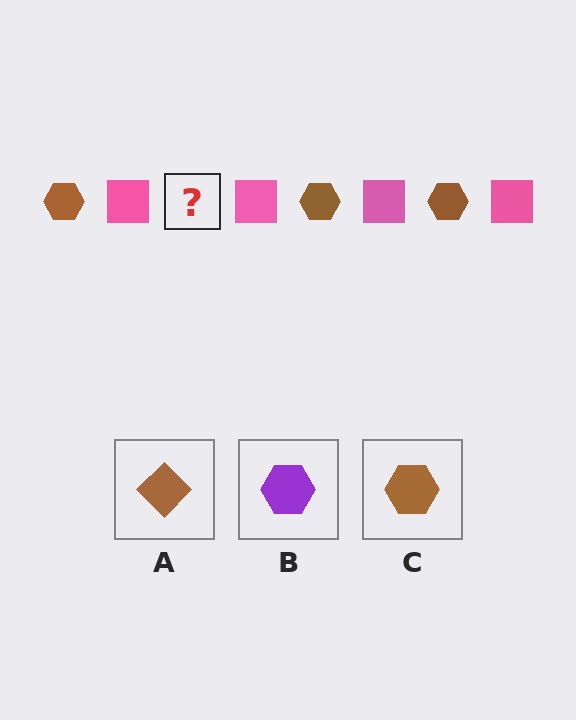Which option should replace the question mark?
Option C.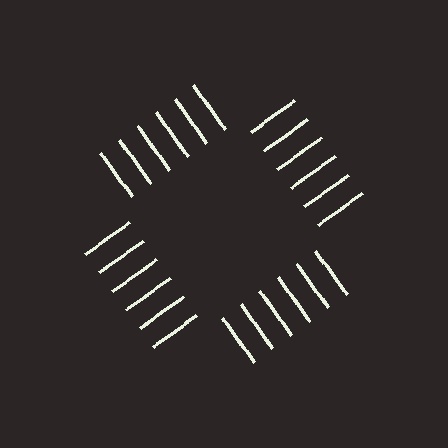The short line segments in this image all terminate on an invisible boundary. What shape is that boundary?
An illusory square — the line segments terminate on its edges but no continuous stroke is drawn.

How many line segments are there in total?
24 — 6 along each of the 4 edges.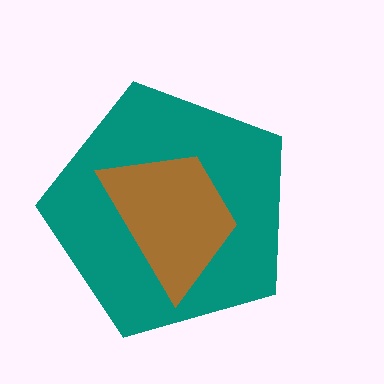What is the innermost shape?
The brown trapezoid.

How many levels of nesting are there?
2.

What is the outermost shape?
The teal pentagon.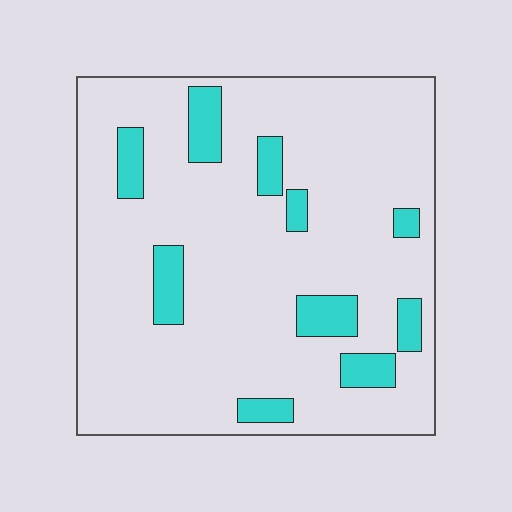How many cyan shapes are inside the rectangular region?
10.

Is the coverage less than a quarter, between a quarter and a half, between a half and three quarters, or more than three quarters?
Less than a quarter.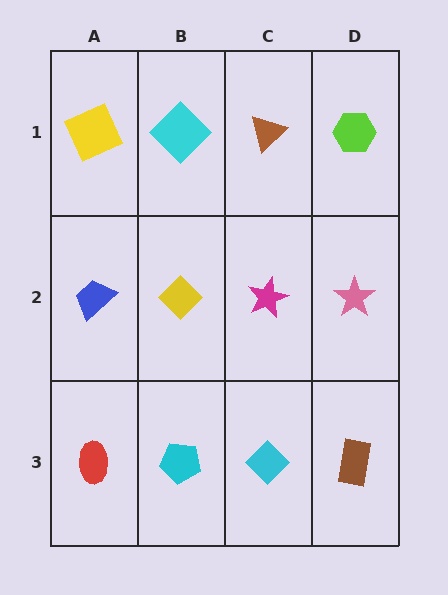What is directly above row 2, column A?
A yellow square.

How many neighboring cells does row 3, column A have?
2.